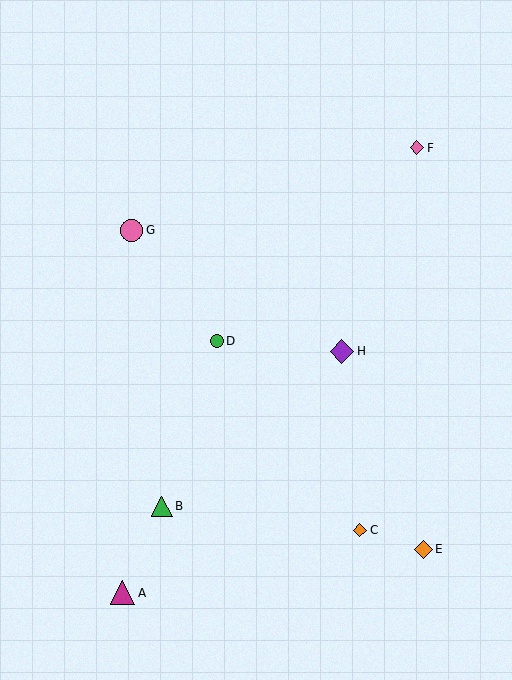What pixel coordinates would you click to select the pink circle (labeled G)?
Click at (132, 230) to select the pink circle G.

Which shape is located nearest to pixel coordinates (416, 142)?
The pink diamond (labeled F) at (417, 148) is nearest to that location.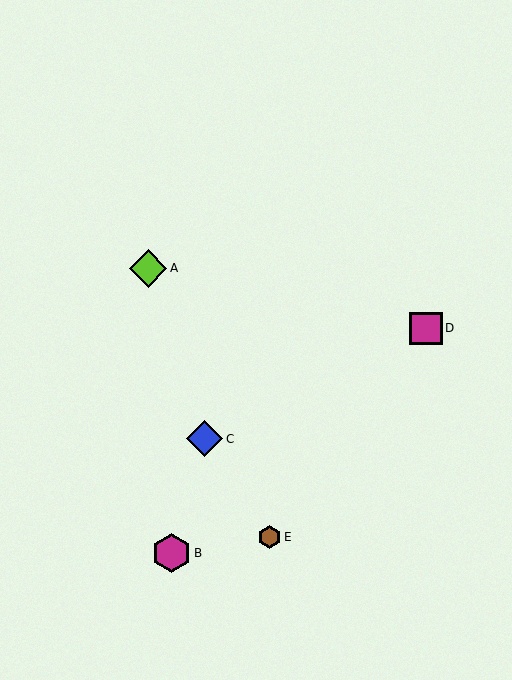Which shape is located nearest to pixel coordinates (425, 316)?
The magenta square (labeled D) at (426, 328) is nearest to that location.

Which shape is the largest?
The magenta hexagon (labeled B) is the largest.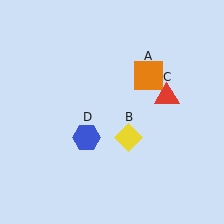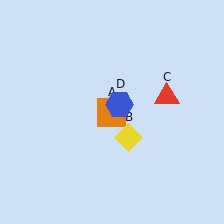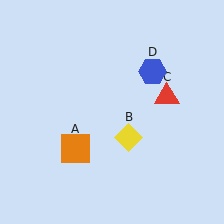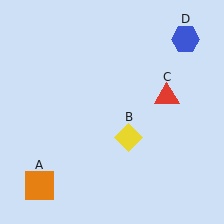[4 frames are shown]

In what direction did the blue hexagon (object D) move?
The blue hexagon (object D) moved up and to the right.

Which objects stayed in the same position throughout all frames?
Yellow diamond (object B) and red triangle (object C) remained stationary.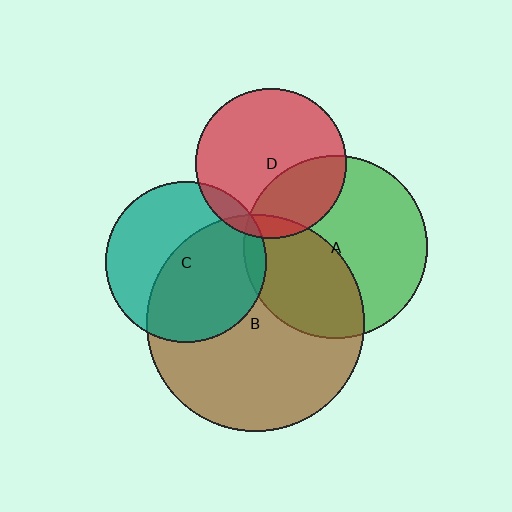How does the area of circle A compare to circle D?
Approximately 1.5 times.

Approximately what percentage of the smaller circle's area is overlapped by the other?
Approximately 30%.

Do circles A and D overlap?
Yes.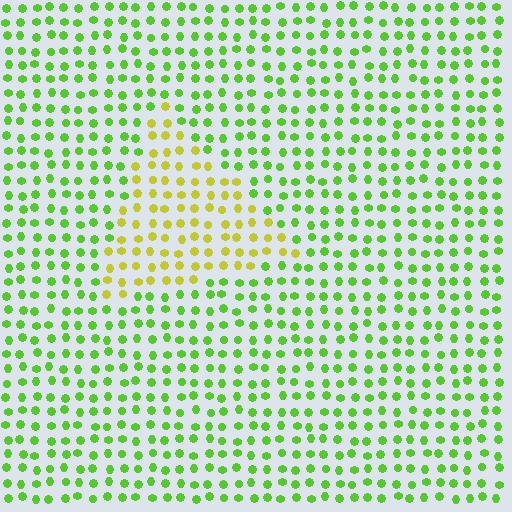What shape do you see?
I see a triangle.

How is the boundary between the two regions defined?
The boundary is defined purely by a slight shift in hue (about 41 degrees). Spacing, size, and orientation are identical on both sides.